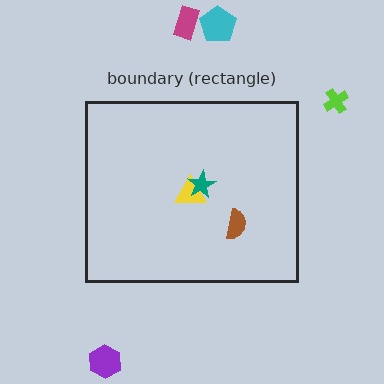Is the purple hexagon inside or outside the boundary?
Outside.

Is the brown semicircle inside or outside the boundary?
Inside.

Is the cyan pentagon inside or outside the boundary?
Outside.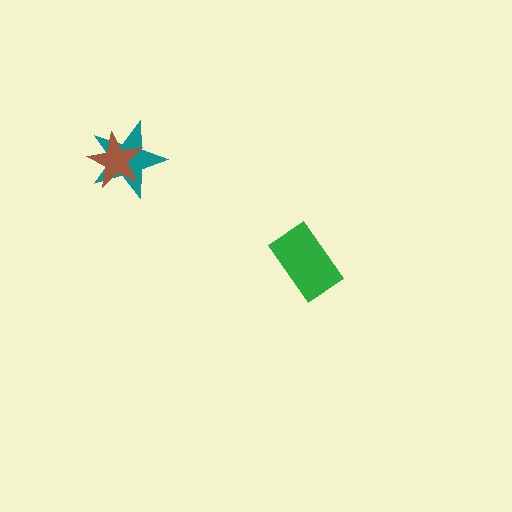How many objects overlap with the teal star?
1 object overlaps with the teal star.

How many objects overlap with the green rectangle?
0 objects overlap with the green rectangle.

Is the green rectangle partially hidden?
No, no other shape covers it.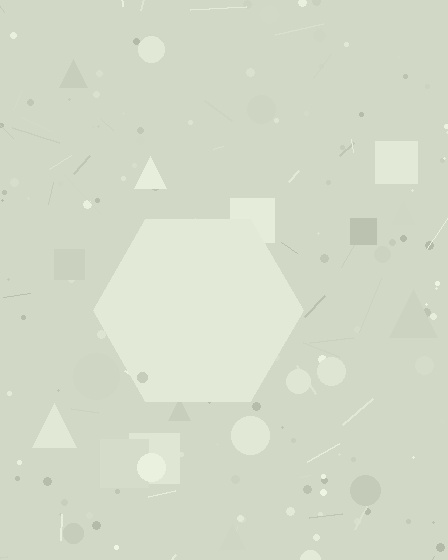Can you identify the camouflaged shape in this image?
The camouflaged shape is a hexagon.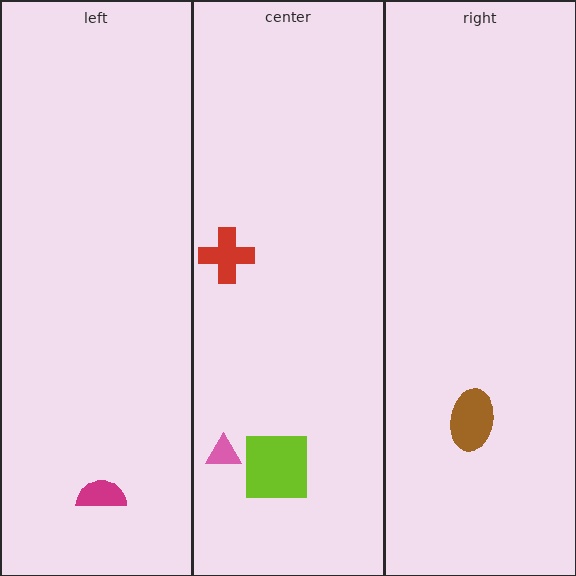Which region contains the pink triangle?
The center region.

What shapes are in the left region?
The magenta semicircle.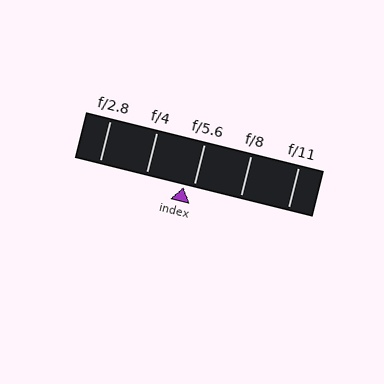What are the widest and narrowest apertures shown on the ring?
The widest aperture shown is f/2.8 and the narrowest is f/11.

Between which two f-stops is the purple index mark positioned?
The index mark is between f/4 and f/5.6.